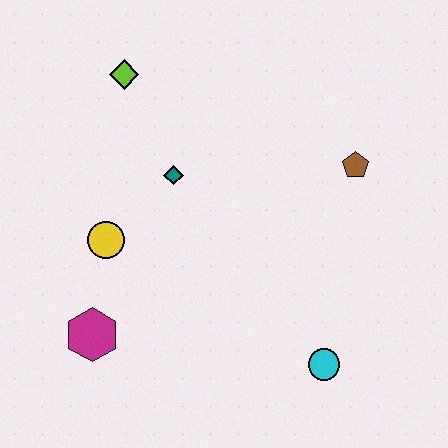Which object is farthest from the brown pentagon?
The magenta hexagon is farthest from the brown pentagon.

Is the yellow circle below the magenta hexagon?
No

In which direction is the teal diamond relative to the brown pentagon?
The teal diamond is to the left of the brown pentagon.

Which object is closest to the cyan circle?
The brown pentagon is closest to the cyan circle.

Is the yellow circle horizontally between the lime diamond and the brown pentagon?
No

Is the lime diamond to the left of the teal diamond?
Yes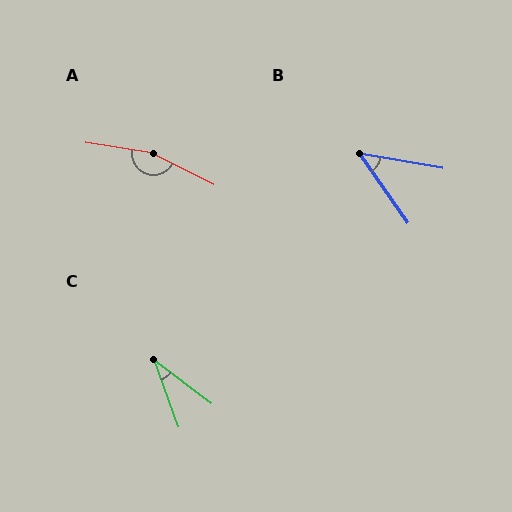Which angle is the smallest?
C, at approximately 33 degrees.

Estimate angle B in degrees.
Approximately 45 degrees.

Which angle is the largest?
A, at approximately 162 degrees.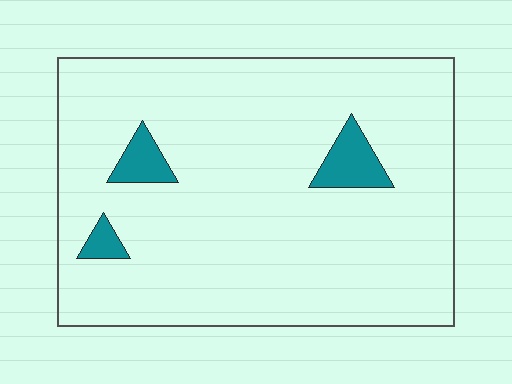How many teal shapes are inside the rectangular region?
3.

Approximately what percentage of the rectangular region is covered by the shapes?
Approximately 5%.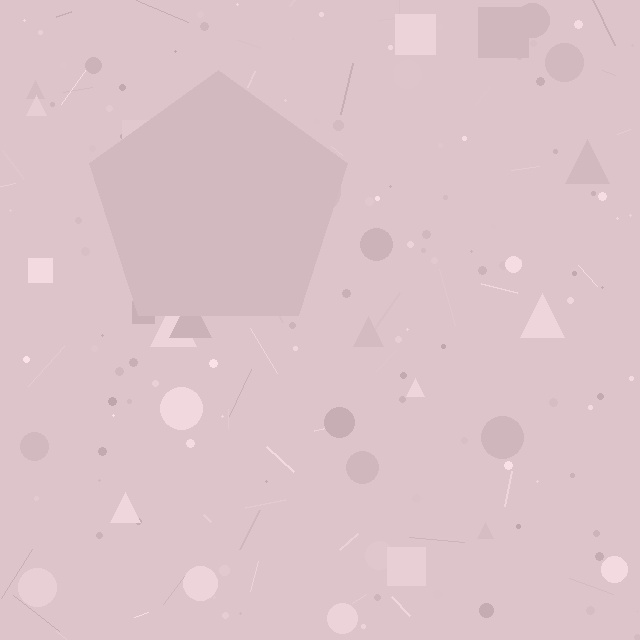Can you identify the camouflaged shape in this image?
The camouflaged shape is a pentagon.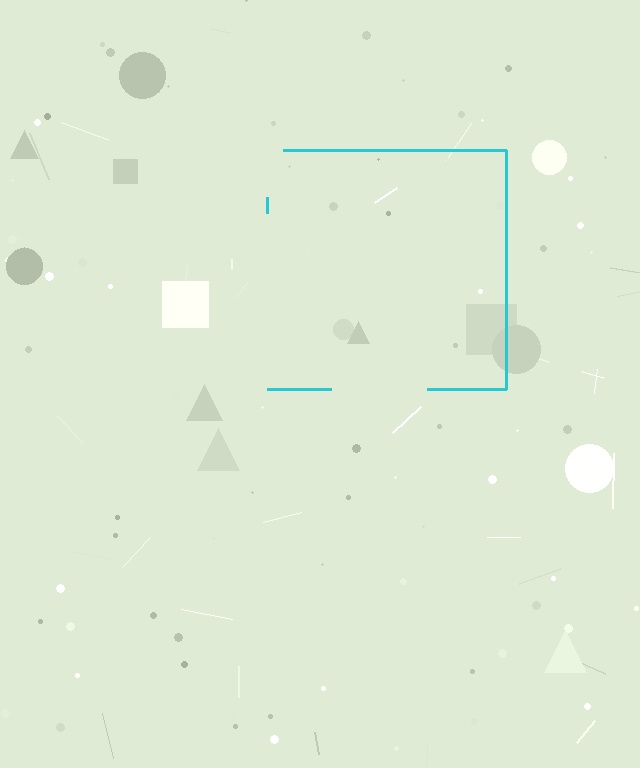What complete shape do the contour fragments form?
The contour fragments form a square.